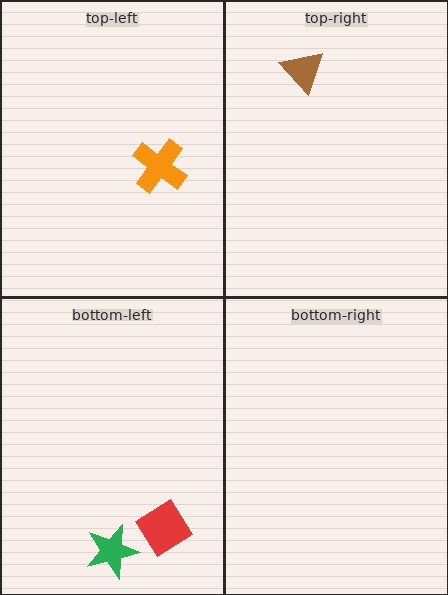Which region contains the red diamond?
The bottom-left region.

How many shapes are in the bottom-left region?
2.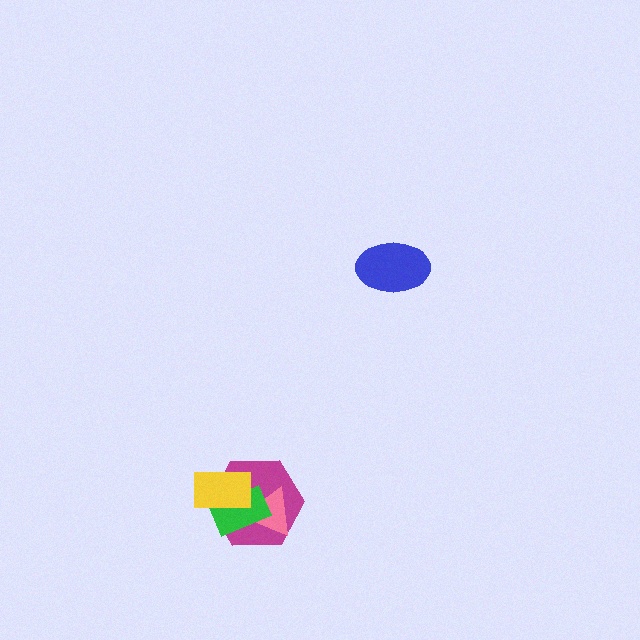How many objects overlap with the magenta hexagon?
3 objects overlap with the magenta hexagon.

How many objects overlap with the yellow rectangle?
2 objects overlap with the yellow rectangle.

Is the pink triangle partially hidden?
Yes, it is partially covered by another shape.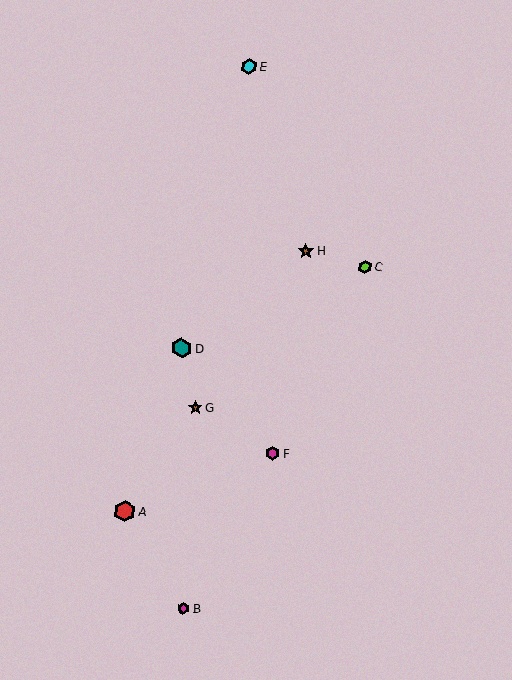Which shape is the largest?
The red hexagon (labeled A) is the largest.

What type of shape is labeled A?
Shape A is a red hexagon.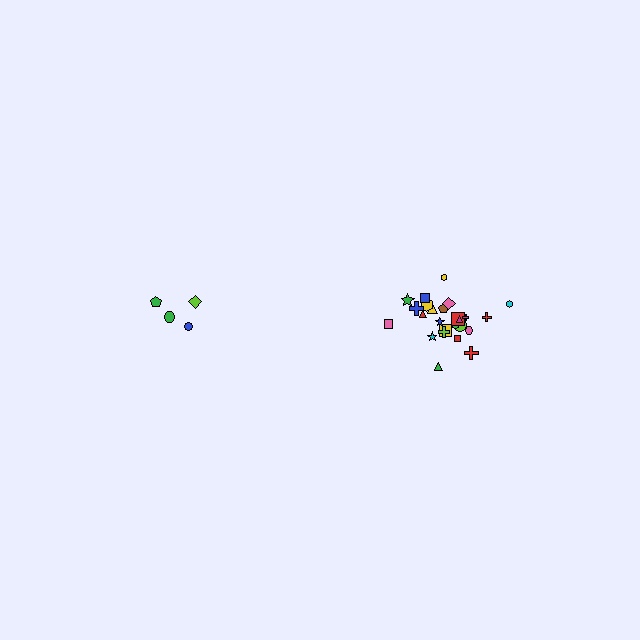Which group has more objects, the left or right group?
The right group.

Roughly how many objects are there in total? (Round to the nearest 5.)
Roughly 30 objects in total.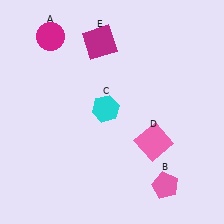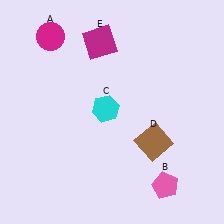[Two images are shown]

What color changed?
The square (D) changed from pink in Image 1 to brown in Image 2.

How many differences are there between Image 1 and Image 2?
There is 1 difference between the two images.